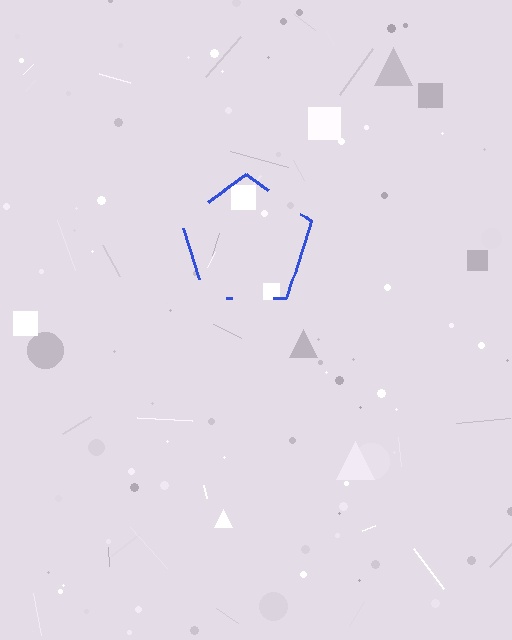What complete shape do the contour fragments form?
The contour fragments form a pentagon.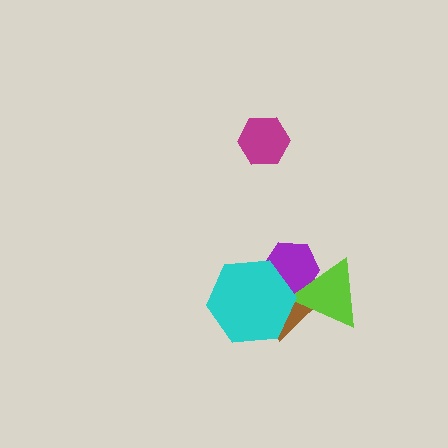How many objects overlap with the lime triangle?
2 objects overlap with the lime triangle.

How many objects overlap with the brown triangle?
3 objects overlap with the brown triangle.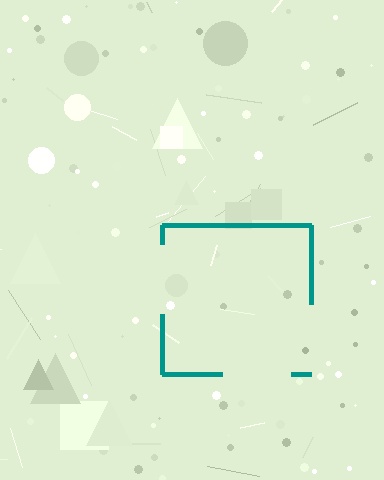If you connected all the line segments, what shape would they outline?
They would outline a square.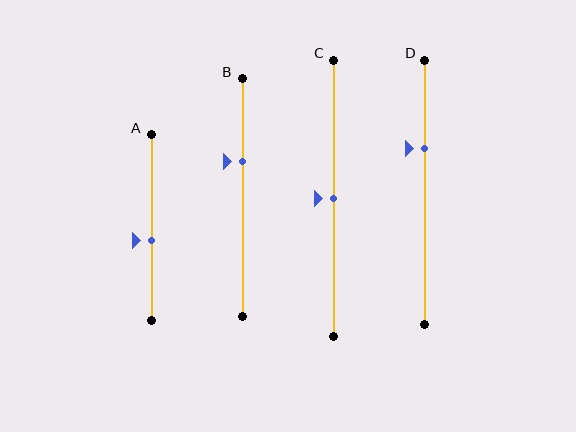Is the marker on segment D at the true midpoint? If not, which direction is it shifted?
No, the marker on segment D is shifted upward by about 17% of the segment length.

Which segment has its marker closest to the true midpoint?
Segment C has its marker closest to the true midpoint.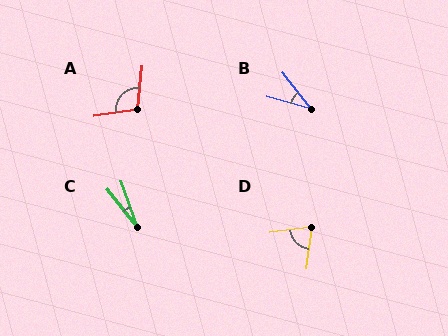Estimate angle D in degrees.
Approximately 75 degrees.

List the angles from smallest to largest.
C (20°), B (36°), D (75°), A (104°).